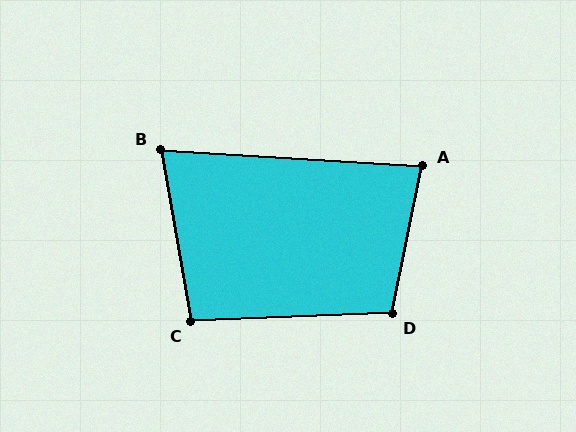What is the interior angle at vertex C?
Approximately 98 degrees (obtuse).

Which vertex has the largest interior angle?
D, at approximately 103 degrees.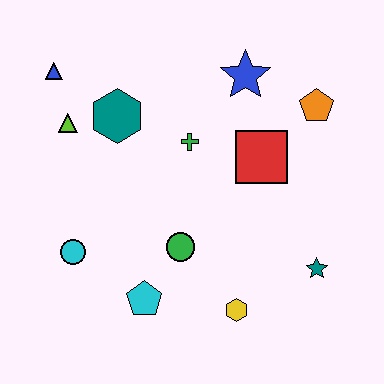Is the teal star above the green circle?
No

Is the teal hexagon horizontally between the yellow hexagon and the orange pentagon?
No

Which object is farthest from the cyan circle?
The orange pentagon is farthest from the cyan circle.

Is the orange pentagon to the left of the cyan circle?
No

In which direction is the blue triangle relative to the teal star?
The blue triangle is to the left of the teal star.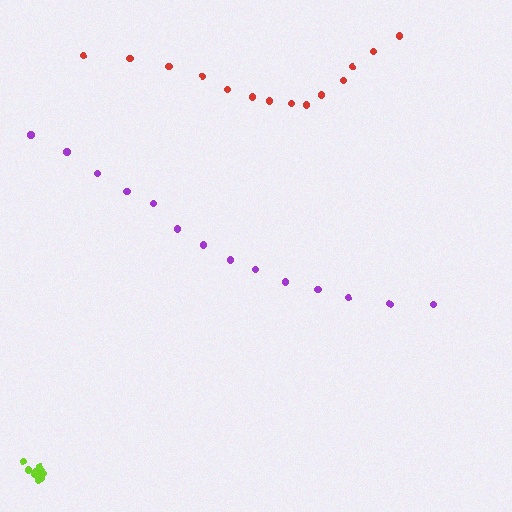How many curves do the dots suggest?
There are 3 distinct paths.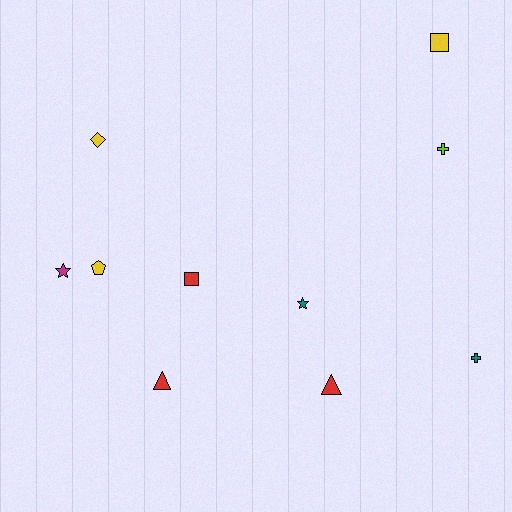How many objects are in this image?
There are 10 objects.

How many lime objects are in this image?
There is 1 lime object.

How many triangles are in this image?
There are 2 triangles.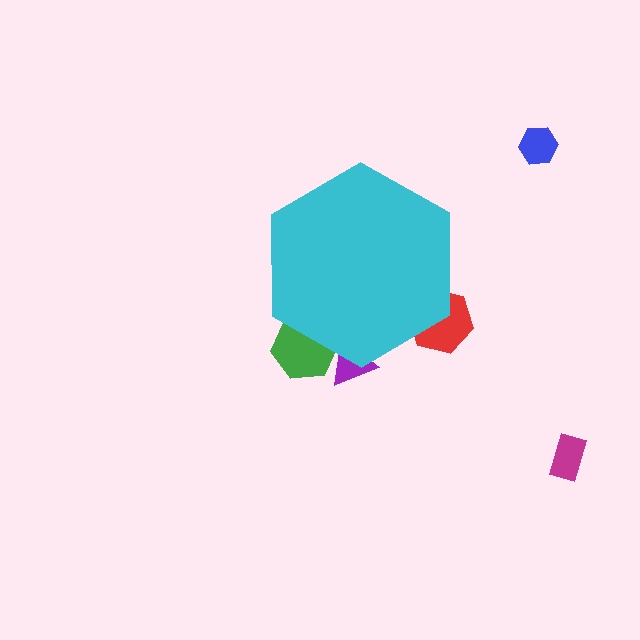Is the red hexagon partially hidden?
Yes, the red hexagon is partially hidden behind the cyan hexagon.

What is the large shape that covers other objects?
A cyan hexagon.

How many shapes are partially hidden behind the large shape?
3 shapes are partially hidden.